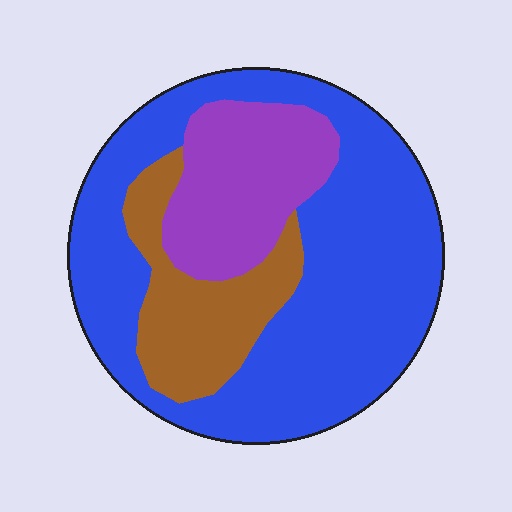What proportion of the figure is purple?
Purple covers about 20% of the figure.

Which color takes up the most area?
Blue, at roughly 60%.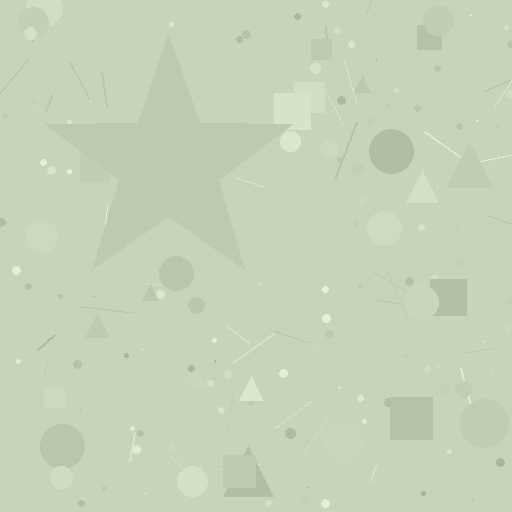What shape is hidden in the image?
A star is hidden in the image.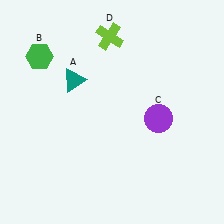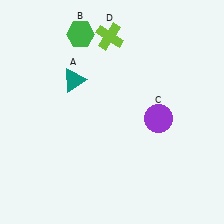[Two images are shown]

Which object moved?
The green hexagon (B) moved right.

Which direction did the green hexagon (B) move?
The green hexagon (B) moved right.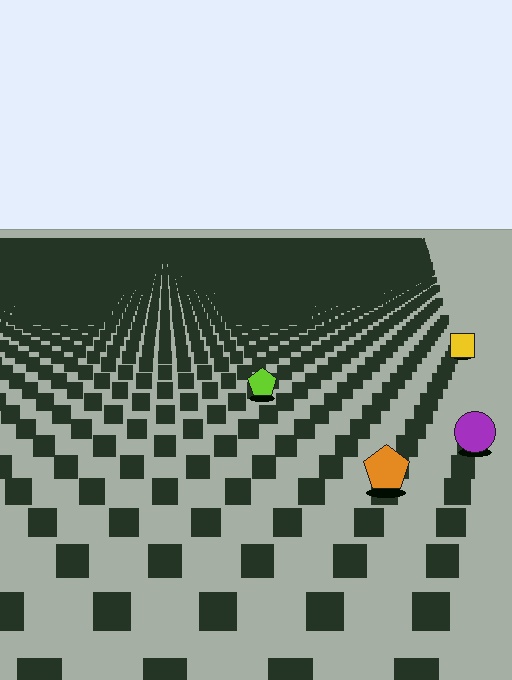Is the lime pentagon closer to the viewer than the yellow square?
Yes. The lime pentagon is closer — you can tell from the texture gradient: the ground texture is coarser near it.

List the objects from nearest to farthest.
From nearest to farthest: the orange pentagon, the purple circle, the lime pentagon, the yellow square.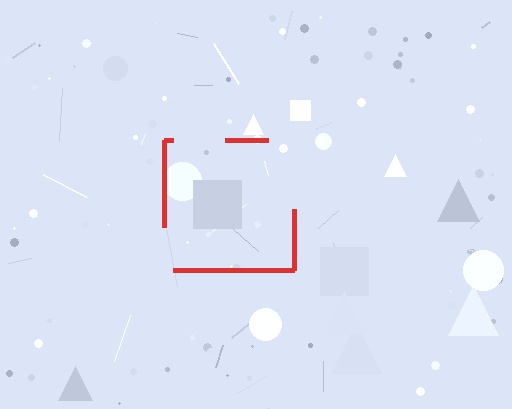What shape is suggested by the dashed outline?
The dashed outline suggests a square.